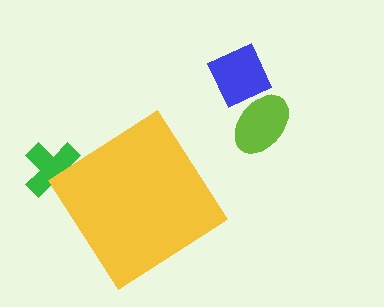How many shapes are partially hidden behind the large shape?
1 shape is partially hidden.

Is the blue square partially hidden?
No, the blue square is fully visible.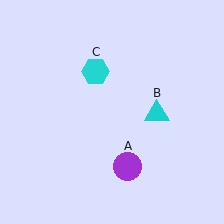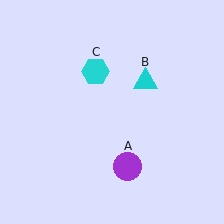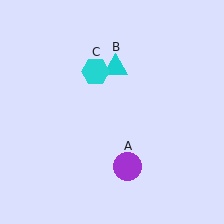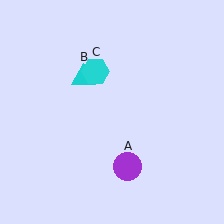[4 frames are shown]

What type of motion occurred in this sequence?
The cyan triangle (object B) rotated counterclockwise around the center of the scene.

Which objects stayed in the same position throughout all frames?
Purple circle (object A) and cyan hexagon (object C) remained stationary.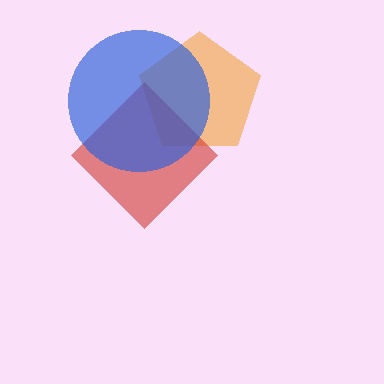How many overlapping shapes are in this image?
There are 3 overlapping shapes in the image.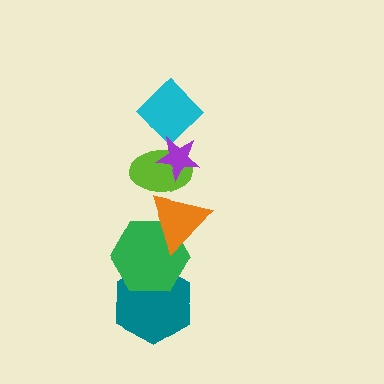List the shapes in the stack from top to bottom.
From top to bottom: the purple star, the cyan diamond, the lime ellipse, the orange triangle, the green hexagon, the teal hexagon.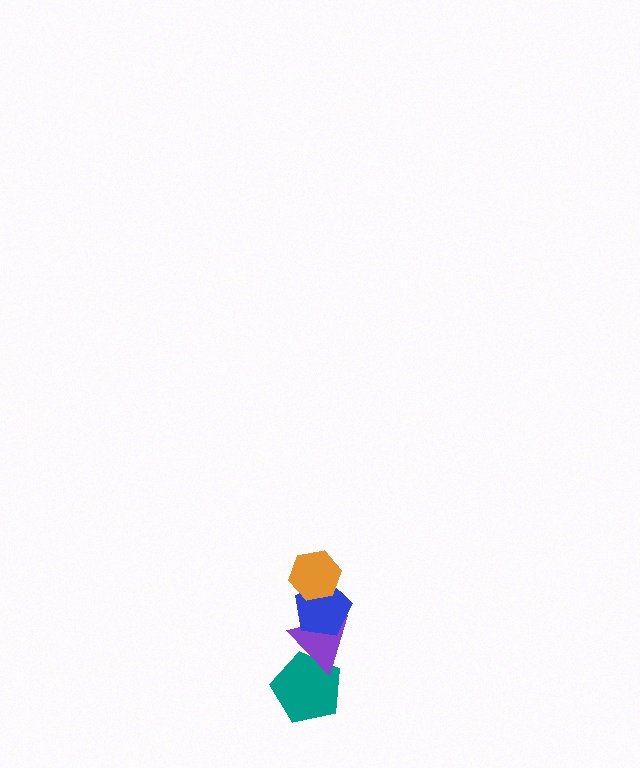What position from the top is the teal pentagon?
The teal pentagon is 4th from the top.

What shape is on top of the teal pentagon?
The purple triangle is on top of the teal pentagon.